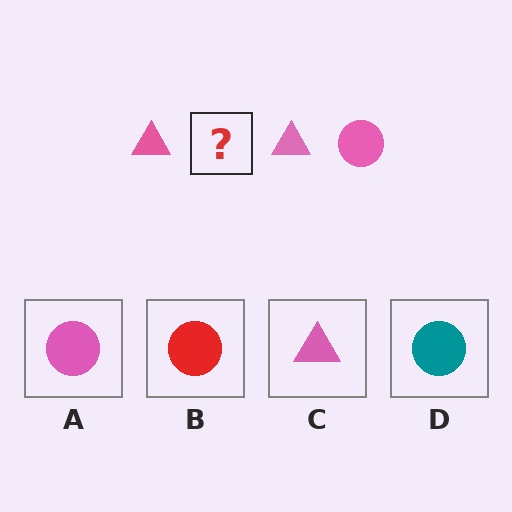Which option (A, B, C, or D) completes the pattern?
A.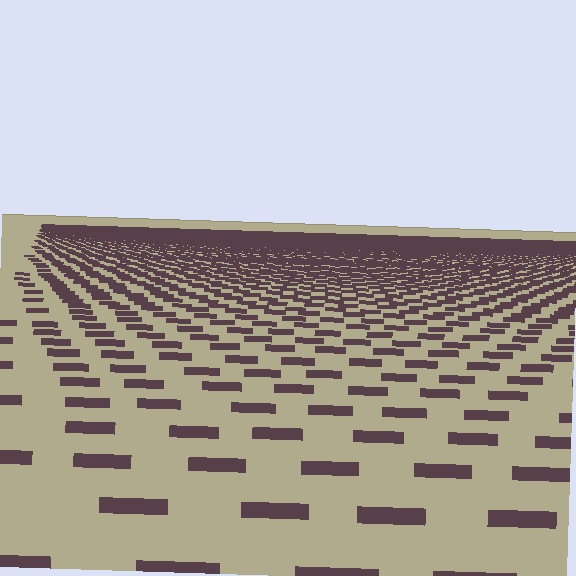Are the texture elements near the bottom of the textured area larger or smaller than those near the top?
Larger. Near the bottom, elements are closer to the viewer and appear at a bigger on-screen size.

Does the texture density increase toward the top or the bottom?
Density increases toward the top.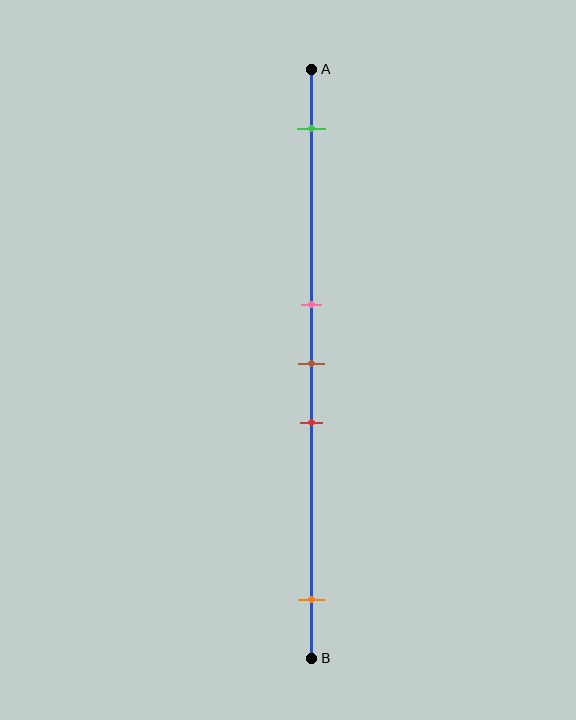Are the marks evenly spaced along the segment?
No, the marks are not evenly spaced.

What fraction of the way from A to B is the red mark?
The red mark is approximately 60% (0.6) of the way from A to B.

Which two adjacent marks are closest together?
The pink and brown marks are the closest adjacent pair.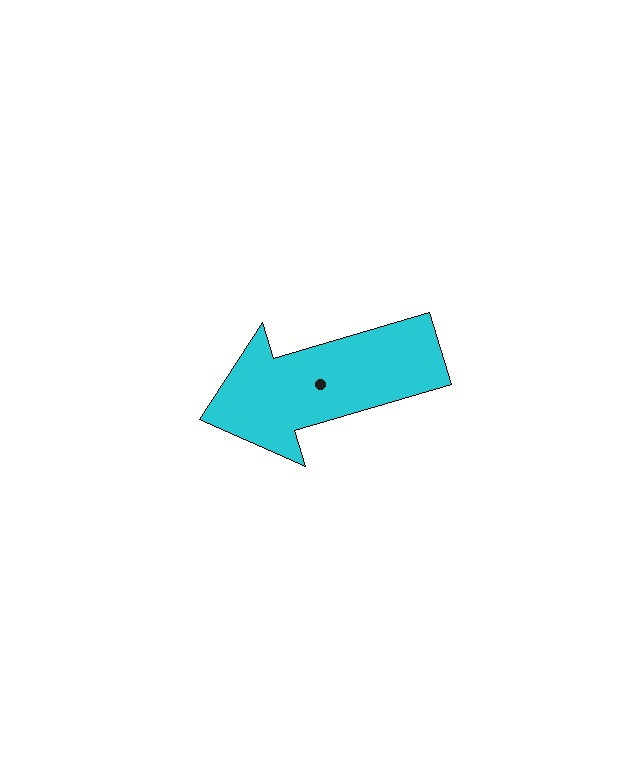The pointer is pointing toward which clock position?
Roughly 8 o'clock.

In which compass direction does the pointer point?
West.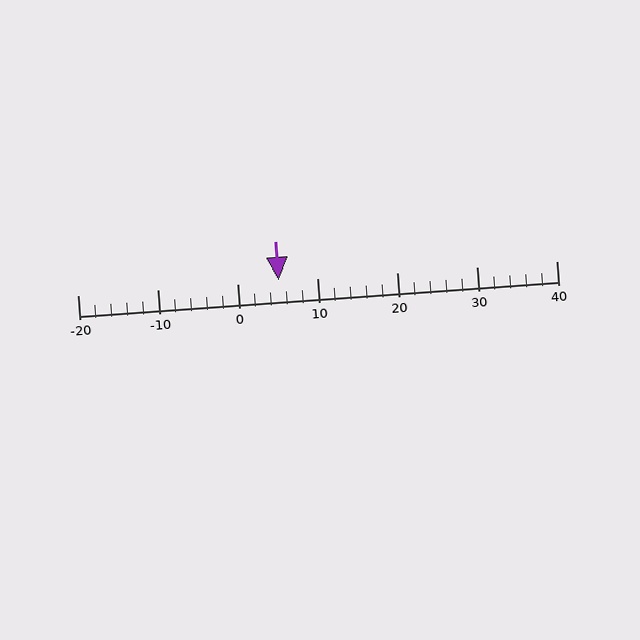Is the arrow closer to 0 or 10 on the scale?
The arrow is closer to 10.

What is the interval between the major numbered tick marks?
The major tick marks are spaced 10 units apart.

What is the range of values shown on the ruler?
The ruler shows values from -20 to 40.